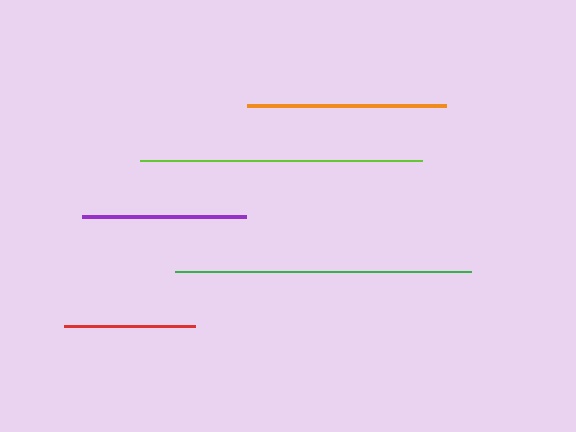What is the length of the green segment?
The green segment is approximately 296 pixels long.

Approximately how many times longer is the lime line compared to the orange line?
The lime line is approximately 1.4 times the length of the orange line.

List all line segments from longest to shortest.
From longest to shortest: green, lime, orange, purple, red.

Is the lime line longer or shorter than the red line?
The lime line is longer than the red line.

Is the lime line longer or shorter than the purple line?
The lime line is longer than the purple line.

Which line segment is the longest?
The green line is the longest at approximately 296 pixels.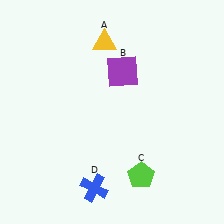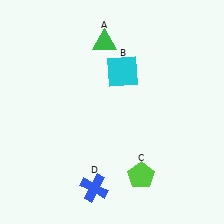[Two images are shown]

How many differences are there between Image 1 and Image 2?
There are 2 differences between the two images.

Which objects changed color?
A changed from yellow to green. B changed from purple to cyan.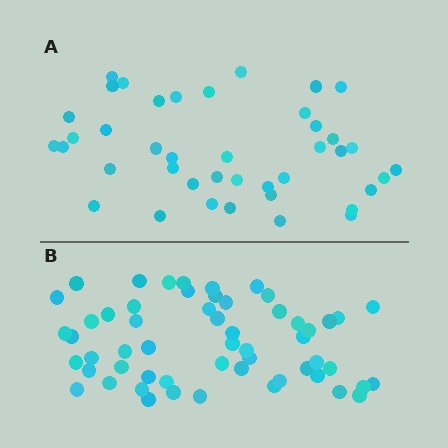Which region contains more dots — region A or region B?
Region B (the bottom region) has more dots.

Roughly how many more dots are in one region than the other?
Region B has approximately 15 more dots than region A.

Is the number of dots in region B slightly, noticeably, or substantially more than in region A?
Region B has noticeably more, but not dramatically so. The ratio is roughly 1.4 to 1.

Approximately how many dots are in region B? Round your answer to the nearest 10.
About 60 dots. (The exact count is 56, which rounds to 60.)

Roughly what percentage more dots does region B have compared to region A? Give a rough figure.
About 35% more.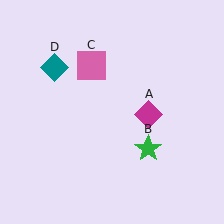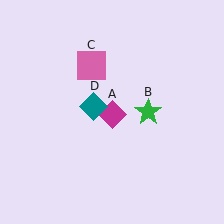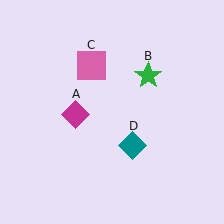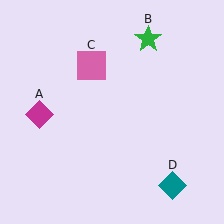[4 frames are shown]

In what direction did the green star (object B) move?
The green star (object B) moved up.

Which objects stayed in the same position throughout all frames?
Pink square (object C) remained stationary.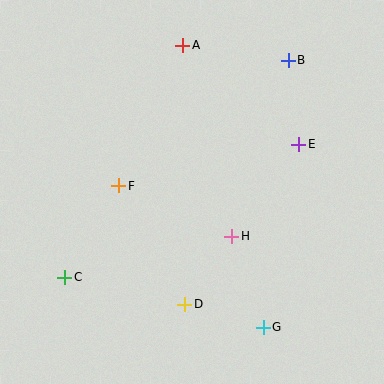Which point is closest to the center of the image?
Point H at (232, 236) is closest to the center.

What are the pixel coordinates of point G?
Point G is at (263, 327).